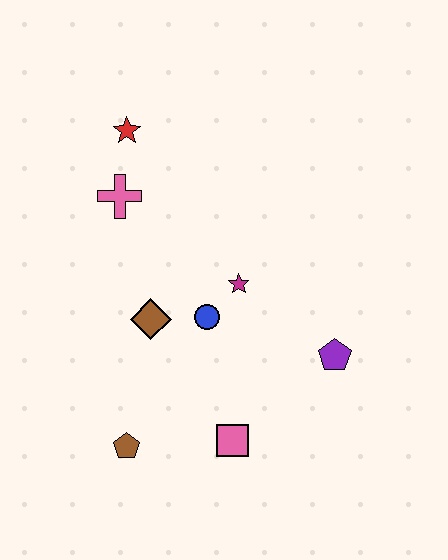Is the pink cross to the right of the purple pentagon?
No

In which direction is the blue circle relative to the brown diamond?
The blue circle is to the right of the brown diamond.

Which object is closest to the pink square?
The brown pentagon is closest to the pink square.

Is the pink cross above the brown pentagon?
Yes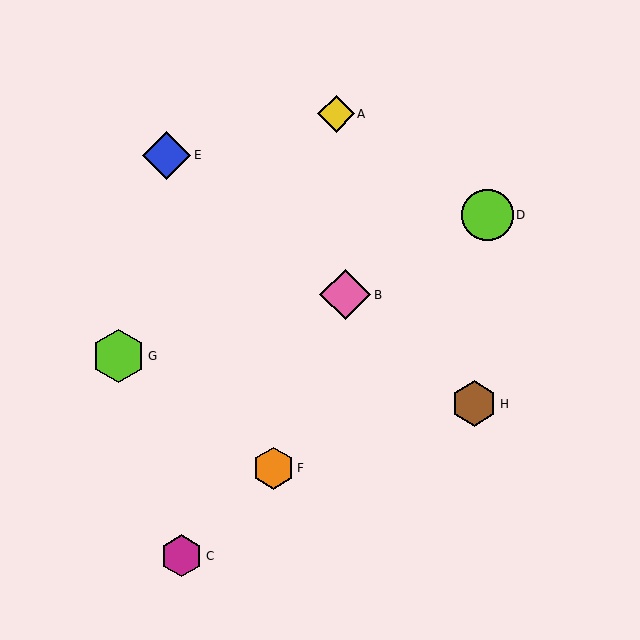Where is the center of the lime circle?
The center of the lime circle is at (488, 215).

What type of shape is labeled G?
Shape G is a lime hexagon.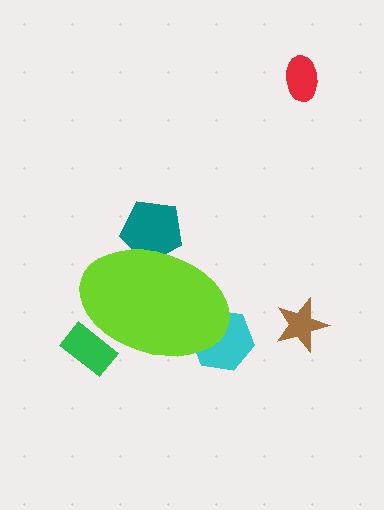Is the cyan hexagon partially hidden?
Yes, the cyan hexagon is partially hidden behind the lime ellipse.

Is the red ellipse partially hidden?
No, the red ellipse is fully visible.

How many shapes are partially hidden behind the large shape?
3 shapes are partially hidden.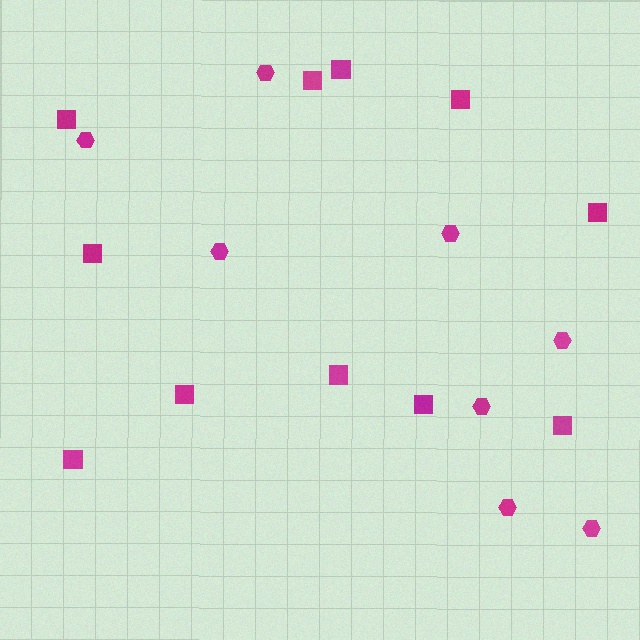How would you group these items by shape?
There are 2 groups: one group of hexagons (8) and one group of squares (11).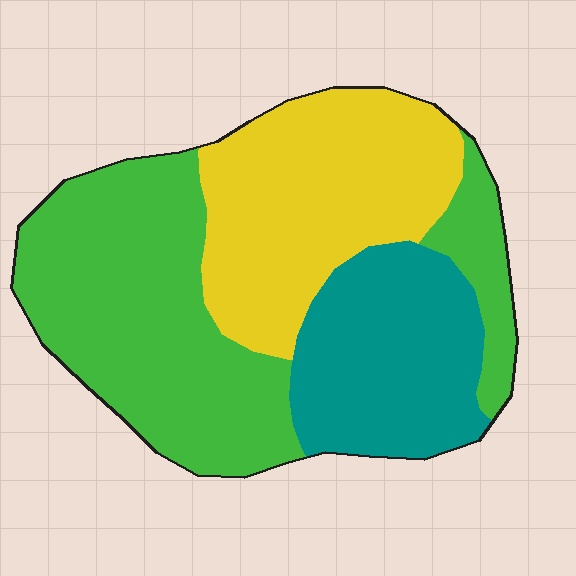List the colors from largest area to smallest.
From largest to smallest: green, yellow, teal.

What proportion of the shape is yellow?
Yellow covers about 30% of the shape.